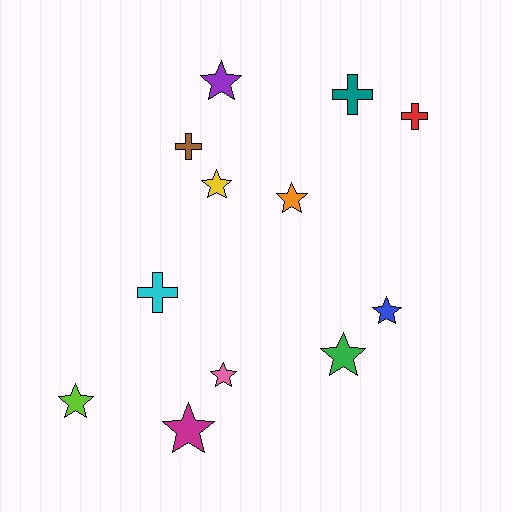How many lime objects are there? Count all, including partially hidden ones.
There is 1 lime object.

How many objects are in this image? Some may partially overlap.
There are 12 objects.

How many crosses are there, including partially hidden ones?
There are 4 crosses.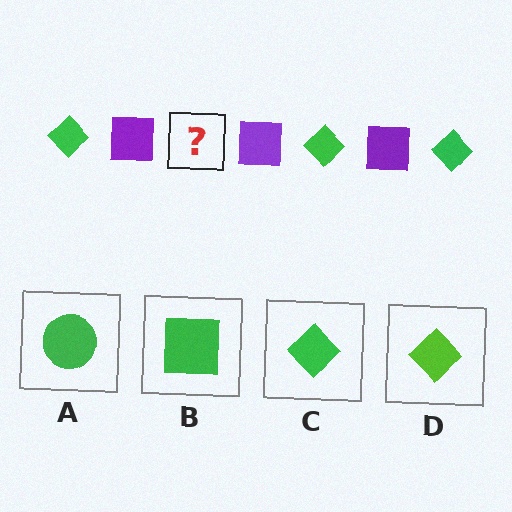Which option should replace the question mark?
Option C.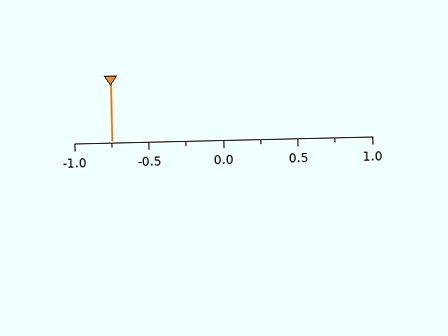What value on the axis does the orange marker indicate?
The marker indicates approximately -0.75.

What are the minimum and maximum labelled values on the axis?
The axis runs from -1.0 to 1.0.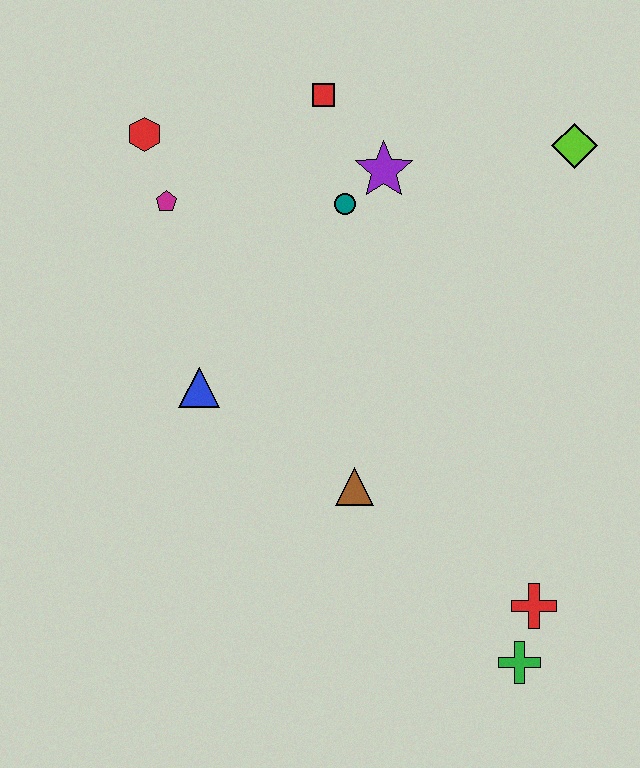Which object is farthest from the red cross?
The red hexagon is farthest from the red cross.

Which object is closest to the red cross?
The green cross is closest to the red cross.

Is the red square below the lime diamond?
No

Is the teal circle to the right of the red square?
Yes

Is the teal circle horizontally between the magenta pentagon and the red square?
No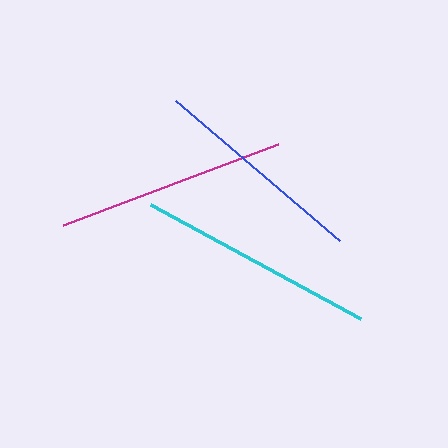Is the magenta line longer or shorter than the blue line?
The magenta line is longer than the blue line.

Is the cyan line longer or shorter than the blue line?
The cyan line is longer than the blue line.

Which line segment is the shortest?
The blue line is the shortest at approximately 216 pixels.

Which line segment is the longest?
The cyan line is the longest at approximately 238 pixels.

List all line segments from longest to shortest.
From longest to shortest: cyan, magenta, blue.